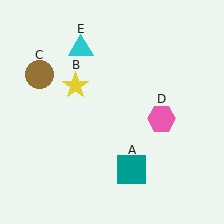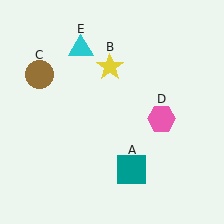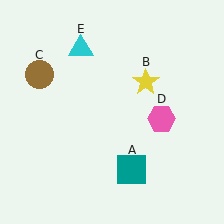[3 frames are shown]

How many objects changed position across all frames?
1 object changed position: yellow star (object B).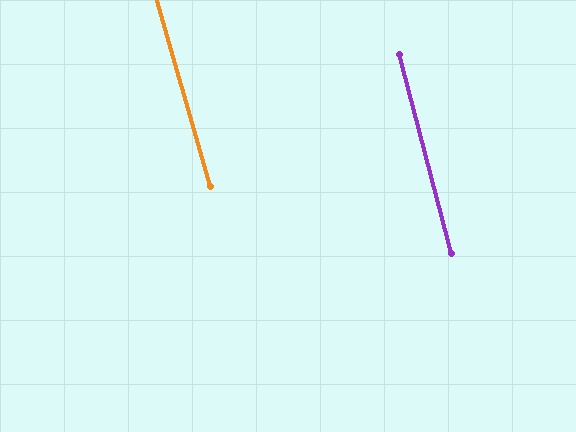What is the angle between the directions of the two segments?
Approximately 1 degree.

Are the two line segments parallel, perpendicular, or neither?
Parallel — their directions differ by only 1.2°.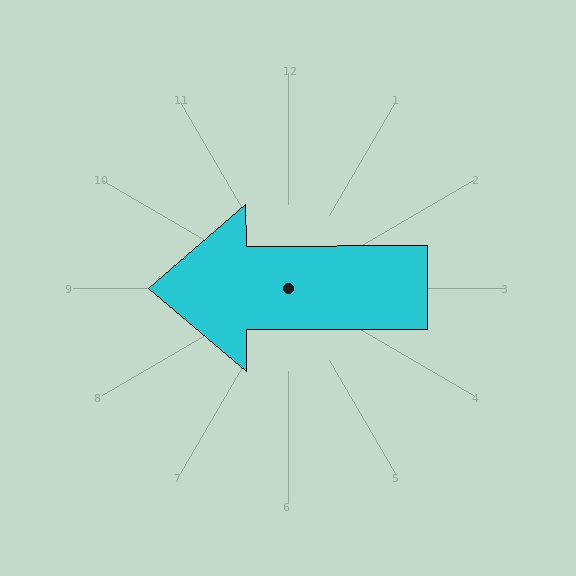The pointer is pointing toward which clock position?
Roughly 9 o'clock.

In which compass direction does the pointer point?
West.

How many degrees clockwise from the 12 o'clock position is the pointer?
Approximately 270 degrees.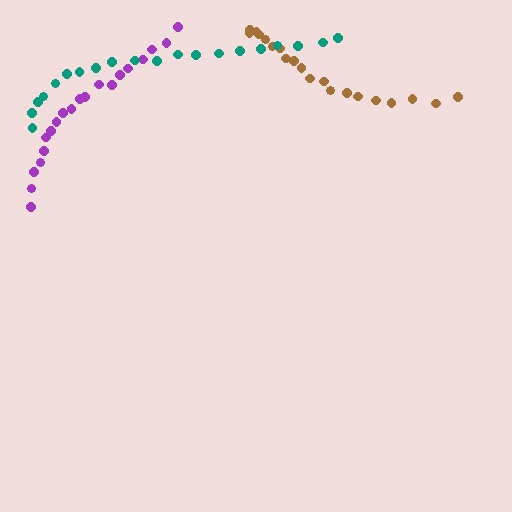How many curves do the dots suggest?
There are 3 distinct paths.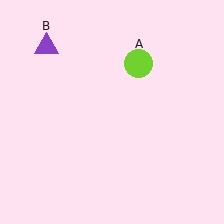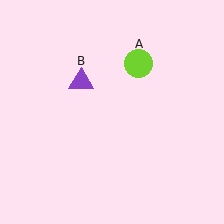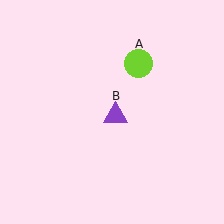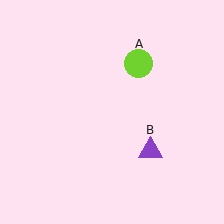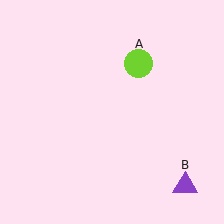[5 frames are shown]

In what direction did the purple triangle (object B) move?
The purple triangle (object B) moved down and to the right.